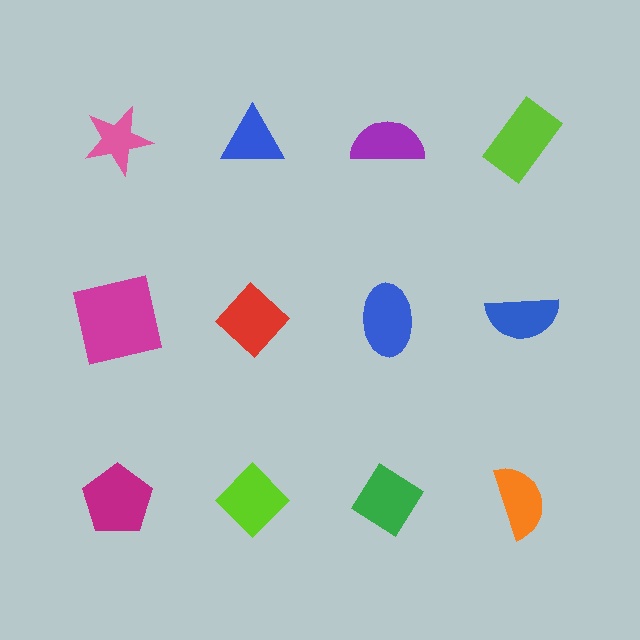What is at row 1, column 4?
A lime rectangle.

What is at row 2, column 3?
A blue ellipse.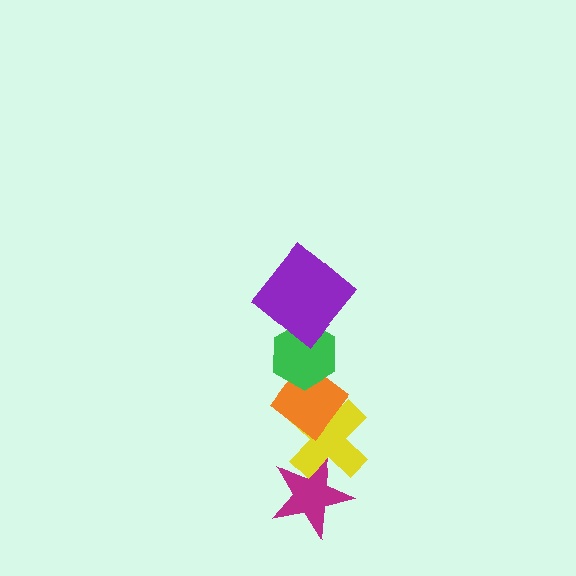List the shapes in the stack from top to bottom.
From top to bottom: the purple diamond, the green hexagon, the orange diamond, the yellow cross, the magenta star.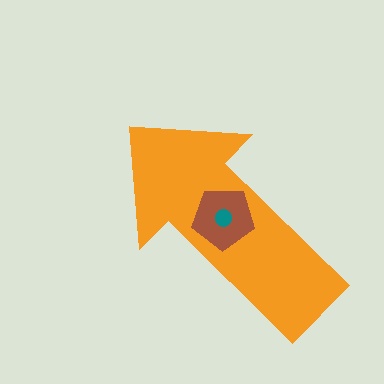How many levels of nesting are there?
3.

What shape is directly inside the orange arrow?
The brown pentagon.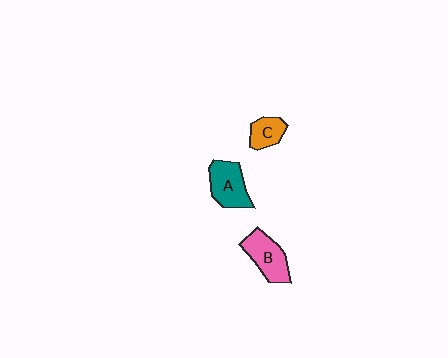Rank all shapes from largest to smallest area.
From largest to smallest: A (teal), B (pink), C (orange).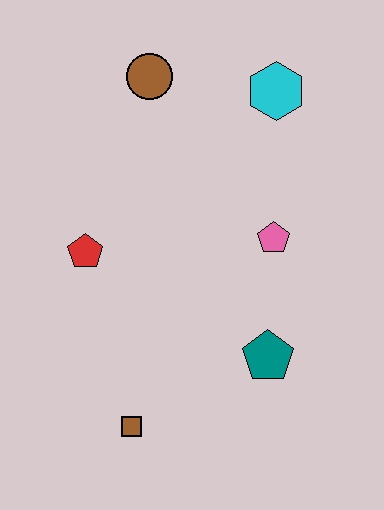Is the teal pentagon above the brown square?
Yes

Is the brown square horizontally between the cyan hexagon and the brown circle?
No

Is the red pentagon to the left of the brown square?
Yes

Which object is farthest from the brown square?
The cyan hexagon is farthest from the brown square.